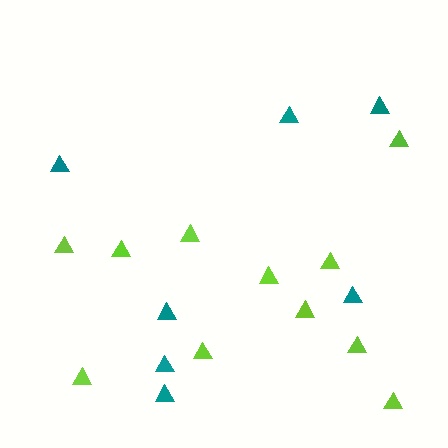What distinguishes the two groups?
There are 2 groups: one group of teal triangles (7) and one group of lime triangles (11).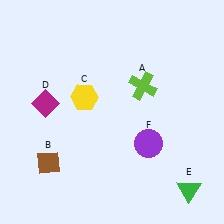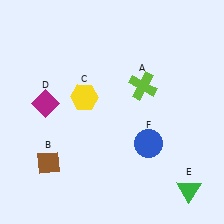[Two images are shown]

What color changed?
The circle (F) changed from purple in Image 1 to blue in Image 2.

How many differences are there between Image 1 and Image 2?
There is 1 difference between the two images.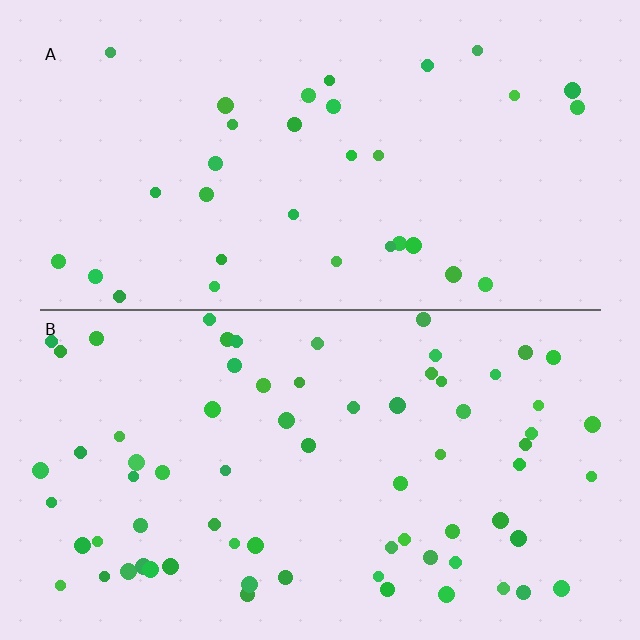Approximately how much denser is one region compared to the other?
Approximately 2.1× — region B over region A.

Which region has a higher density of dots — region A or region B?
B (the bottom).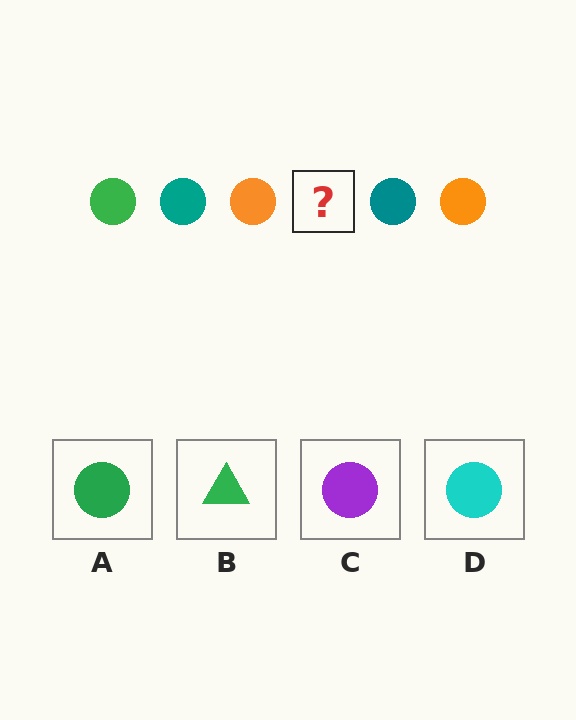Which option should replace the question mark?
Option A.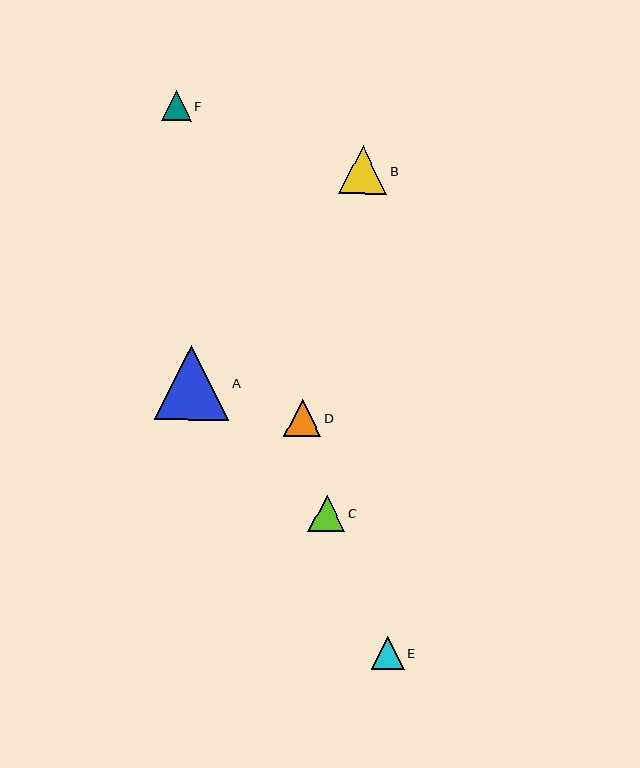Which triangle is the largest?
Triangle A is the largest with a size of approximately 75 pixels.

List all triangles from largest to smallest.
From largest to smallest: A, B, D, C, E, F.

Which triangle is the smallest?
Triangle F is the smallest with a size of approximately 30 pixels.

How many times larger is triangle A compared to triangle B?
Triangle A is approximately 1.6 times the size of triangle B.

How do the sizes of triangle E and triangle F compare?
Triangle E and triangle F are approximately the same size.